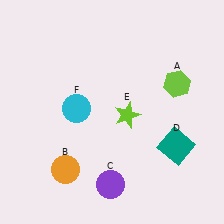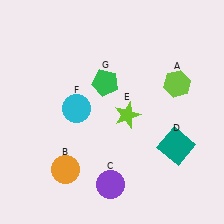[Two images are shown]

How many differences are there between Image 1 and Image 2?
There is 1 difference between the two images.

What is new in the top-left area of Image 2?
A green pentagon (G) was added in the top-left area of Image 2.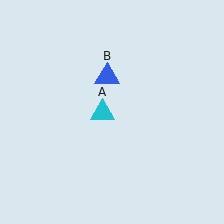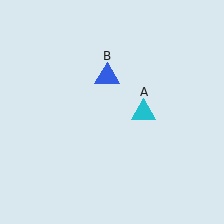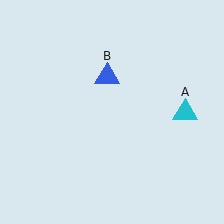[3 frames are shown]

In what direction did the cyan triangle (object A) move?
The cyan triangle (object A) moved right.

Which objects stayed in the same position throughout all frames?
Blue triangle (object B) remained stationary.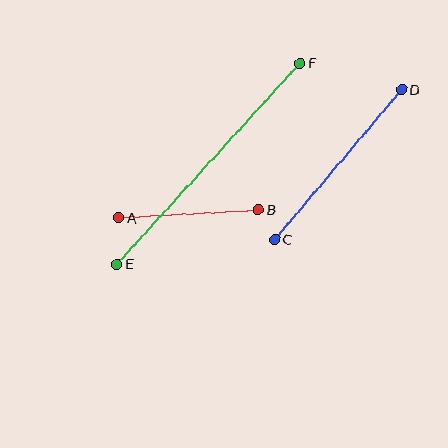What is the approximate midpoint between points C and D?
The midpoint is at approximately (338, 165) pixels.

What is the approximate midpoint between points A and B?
The midpoint is at approximately (189, 213) pixels.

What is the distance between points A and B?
The distance is approximately 140 pixels.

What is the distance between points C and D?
The distance is approximately 196 pixels.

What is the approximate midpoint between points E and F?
The midpoint is at approximately (208, 164) pixels.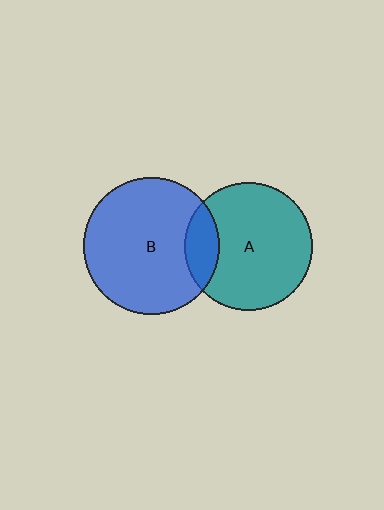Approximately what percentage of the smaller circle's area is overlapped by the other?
Approximately 15%.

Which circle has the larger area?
Circle B (blue).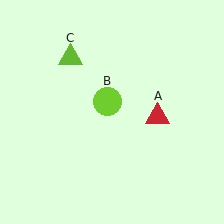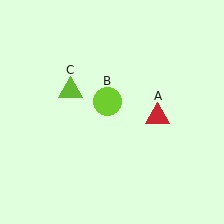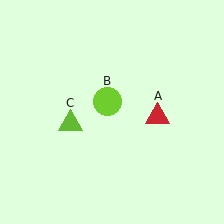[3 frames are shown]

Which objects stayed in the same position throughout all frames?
Red triangle (object A) and lime circle (object B) remained stationary.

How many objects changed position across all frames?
1 object changed position: lime triangle (object C).